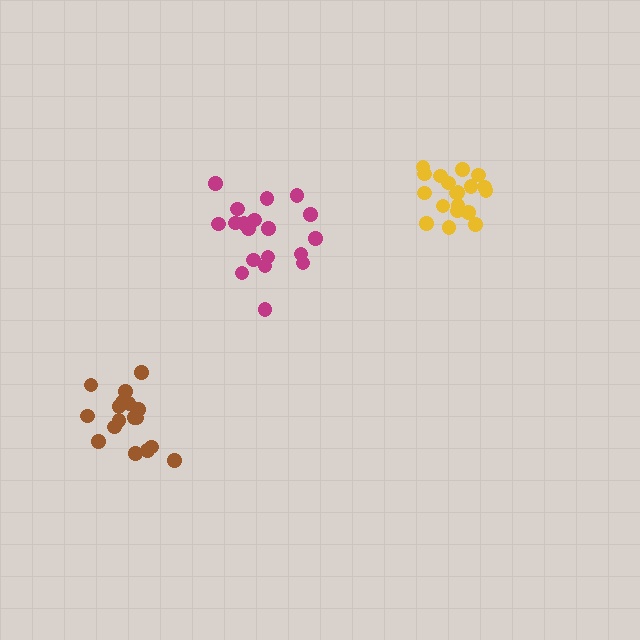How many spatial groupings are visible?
There are 3 spatial groupings.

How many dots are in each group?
Group 1: 19 dots, Group 2: 17 dots, Group 3: 19 dots (55 total).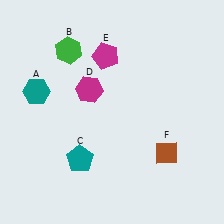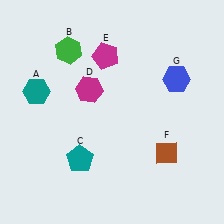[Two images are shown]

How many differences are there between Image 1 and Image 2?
There is 1 difference between the two images.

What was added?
A blue hexagon (G) was added in Image 2.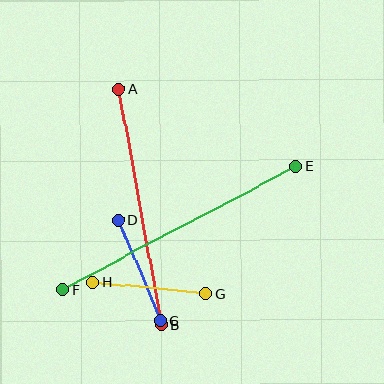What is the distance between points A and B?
The distance is approximately 239 pixels.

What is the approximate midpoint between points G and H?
The midpoint is at approximately (149, 288) pixels.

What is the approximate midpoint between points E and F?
The midpoint is at approximately (179, 228) pixels.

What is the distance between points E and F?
The distance is approximately 264 pixels.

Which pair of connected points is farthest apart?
Points E and F are farthest apart.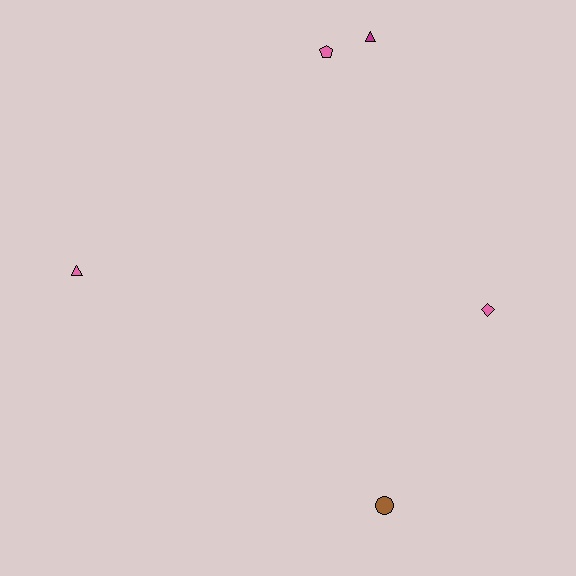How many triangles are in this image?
There are 2 triangles.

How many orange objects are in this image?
There are no orange objects.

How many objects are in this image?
There are 5 objects.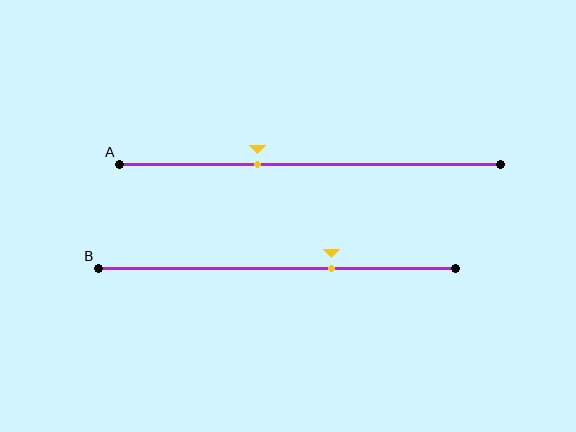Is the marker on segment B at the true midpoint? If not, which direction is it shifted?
No, the marker on segment B is shifted to the right by about 15% of the segment length.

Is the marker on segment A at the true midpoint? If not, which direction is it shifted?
No, the marker on segment A is shifted to the left by about 14% of the segment length.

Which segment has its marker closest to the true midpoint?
Segment A has its marker closest to the true midpoint.